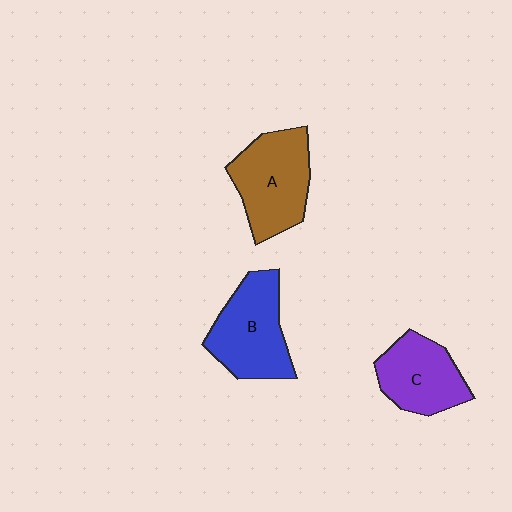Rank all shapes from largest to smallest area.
From largest to smallest: A (brown), B (blue), C (purple).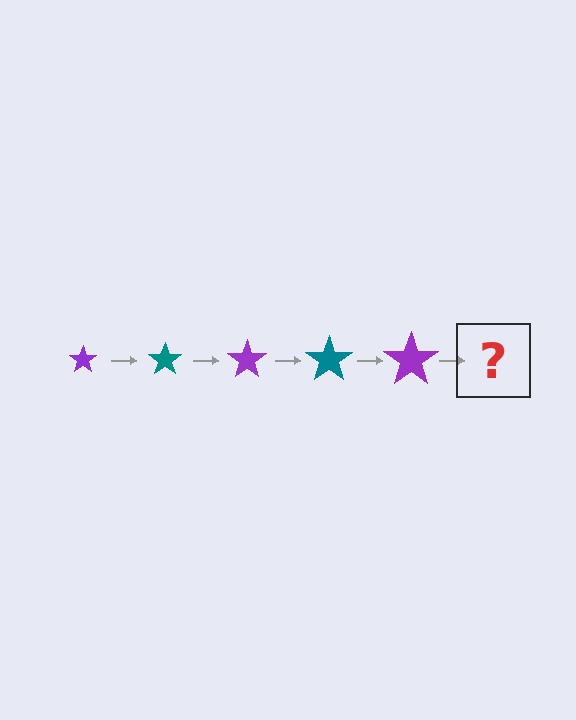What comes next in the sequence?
The next element should be a teal star, larger than the previous one.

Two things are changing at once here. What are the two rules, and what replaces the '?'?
The two rules are that the star grows larger each step and the color cycles through purple and teal. The '?' should be a teal star, larger than the previous one.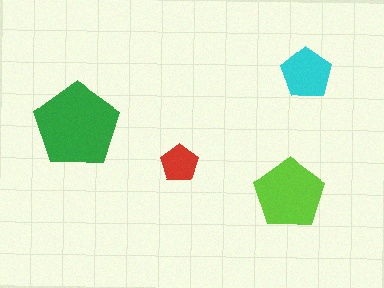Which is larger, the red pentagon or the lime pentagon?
The lime one.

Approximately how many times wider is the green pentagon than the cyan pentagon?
About 1.5 times wider.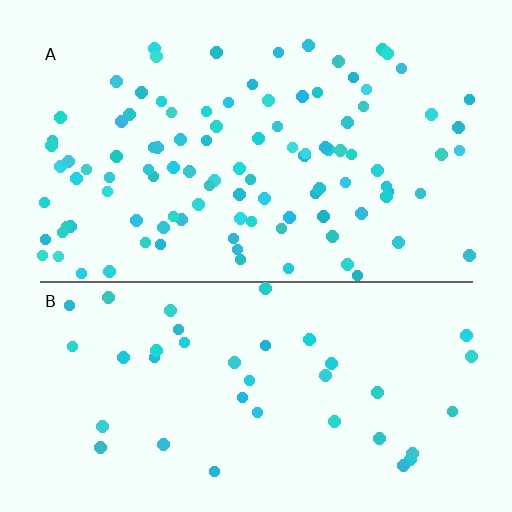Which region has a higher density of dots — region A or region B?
A (the top).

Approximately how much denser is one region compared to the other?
Approximately 2.6× — region A over region B.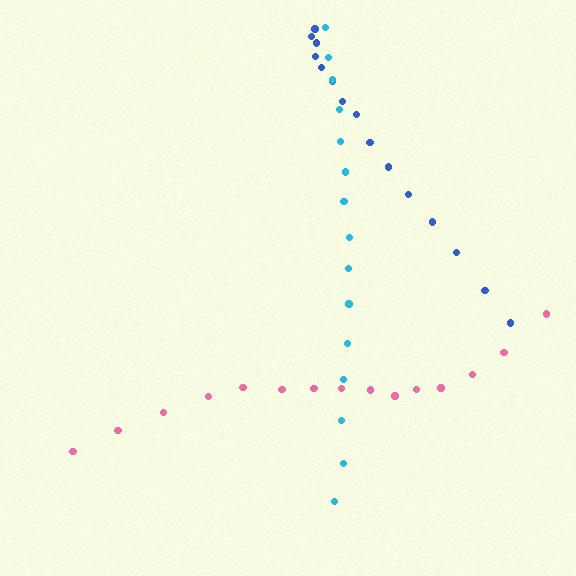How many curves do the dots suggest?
There are 3 distinct paths.